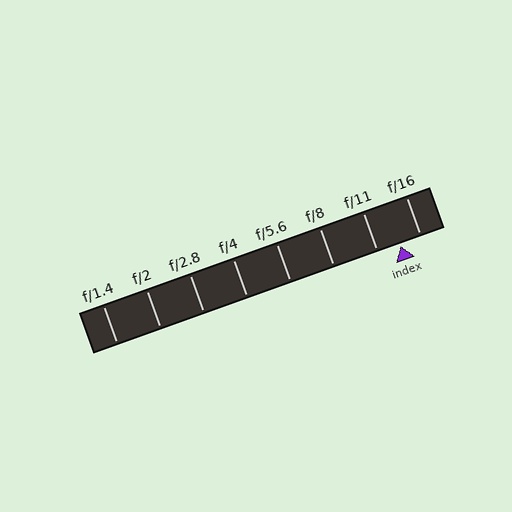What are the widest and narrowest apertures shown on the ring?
The widest aperture shown is f/1.4 and the narrowest is f/16.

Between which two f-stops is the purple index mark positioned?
The index mark is between f/11 and f/16.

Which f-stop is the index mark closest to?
The index mark is closest to f/16.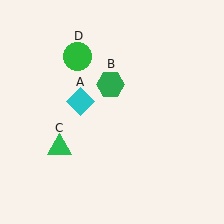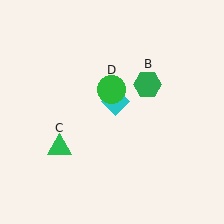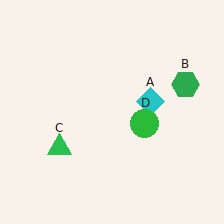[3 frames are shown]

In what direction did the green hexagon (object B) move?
The green hexagon (object B) moved right.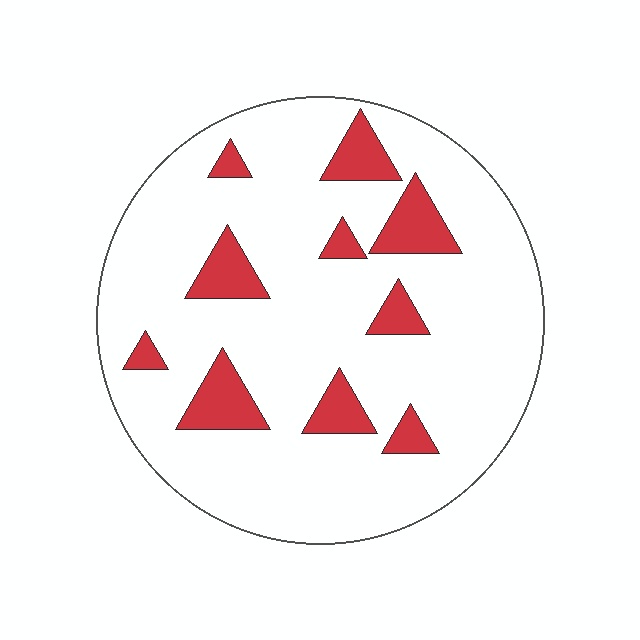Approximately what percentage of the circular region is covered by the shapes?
Approximately 15%.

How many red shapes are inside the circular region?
10.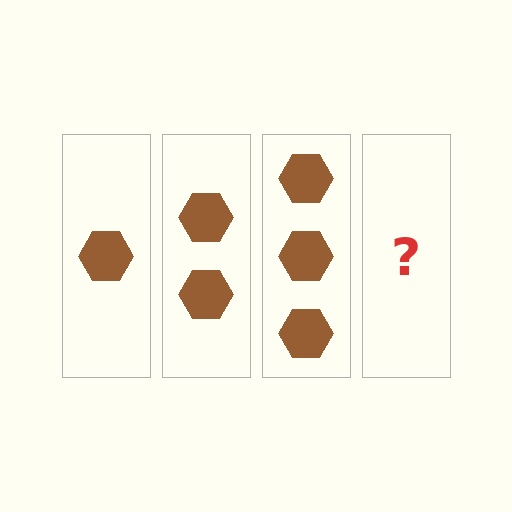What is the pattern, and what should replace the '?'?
The pattern is that each step adds one more hexagon. The '?' should be 4 hexagons.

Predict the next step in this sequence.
The next step is 4 hexagons.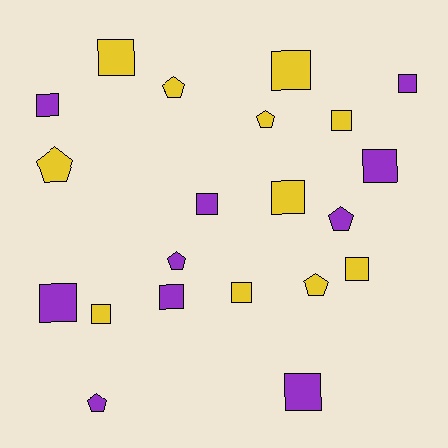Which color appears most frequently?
Yellow, with 11 objects.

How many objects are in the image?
There are 21 objects.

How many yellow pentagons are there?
There are 4 yellow pentagons.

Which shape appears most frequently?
Square, with 14 objects.